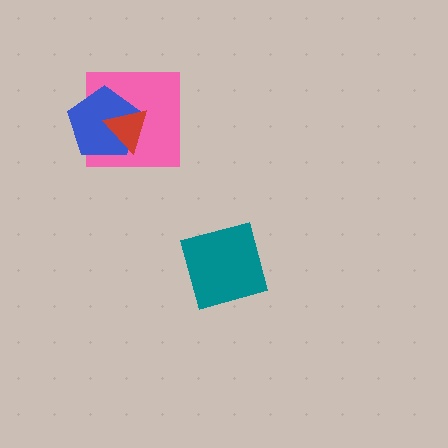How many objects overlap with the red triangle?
2 objects overlap with the red triangle.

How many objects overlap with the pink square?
2 objects overlap with the pink square.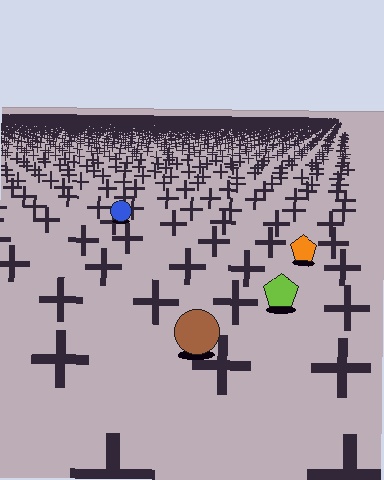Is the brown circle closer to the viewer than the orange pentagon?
Yes. The brown circle is closer — you can tell from the texture gradient: the ground texture is coarser near it.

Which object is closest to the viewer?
The brown circle is closest. The texture marks near it are larger and more spread out.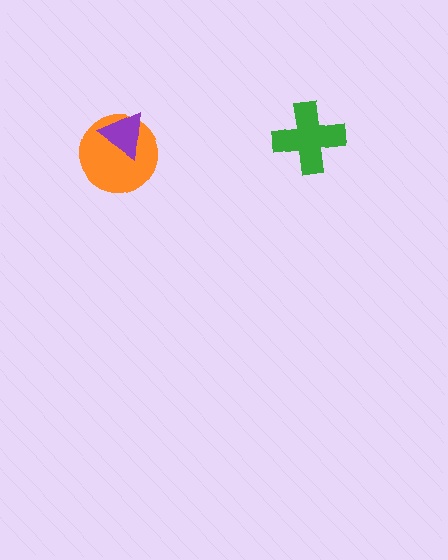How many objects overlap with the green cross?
0 objects overlap with the green cross.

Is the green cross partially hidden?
No, no other shape covers it.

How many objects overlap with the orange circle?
1 object overlaps with the orange circle.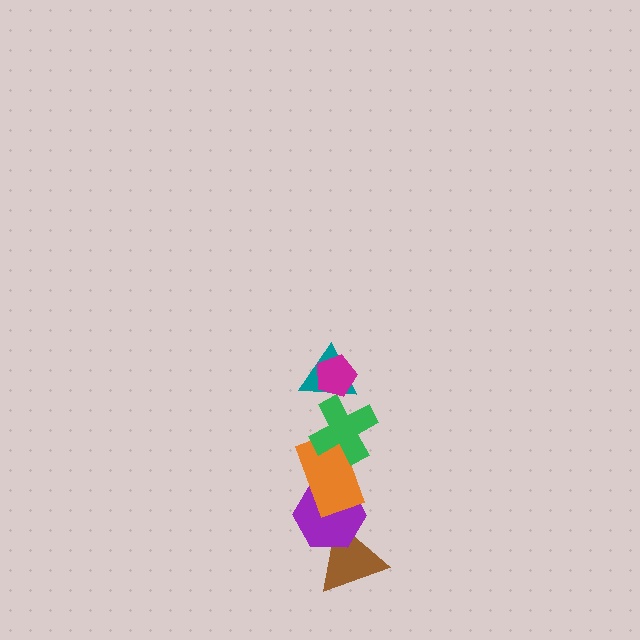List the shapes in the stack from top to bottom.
From top to bottom: the magenta pentagon, the teal triangle, the green cross, the orange rectangle, the purple hexagon, the brown triangle.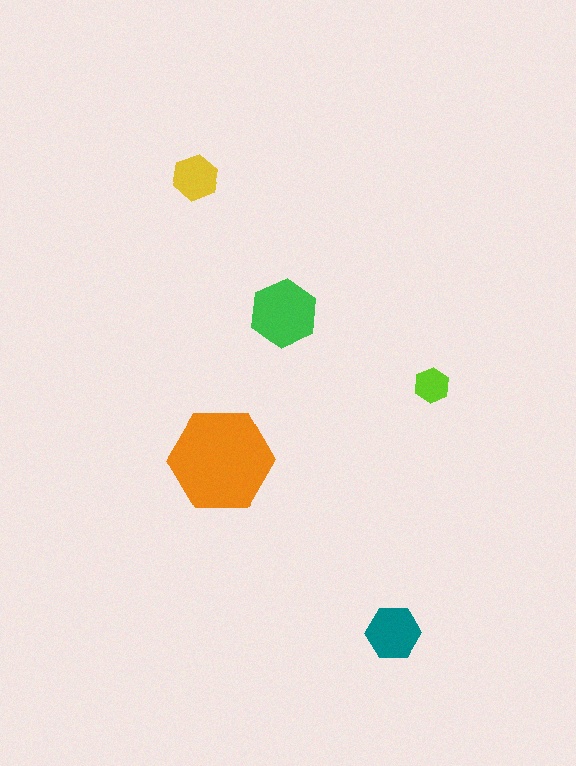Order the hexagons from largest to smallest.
the orange one, the green one, the teal one, the yellow one, the lime one.